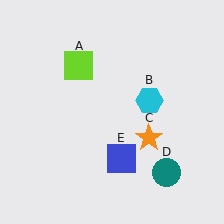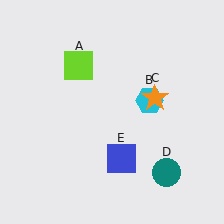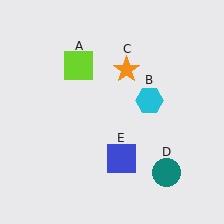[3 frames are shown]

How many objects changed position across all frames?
1 object changed position: orange star (object C).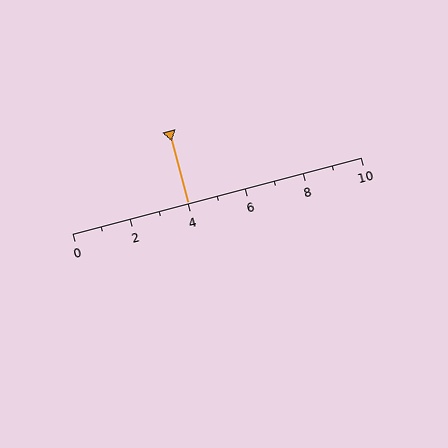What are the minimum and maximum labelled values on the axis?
The axis runs from 0 to 10.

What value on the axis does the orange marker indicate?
The marker indicates approximately 4.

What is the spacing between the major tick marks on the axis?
The major ticks are spaced 2 apart.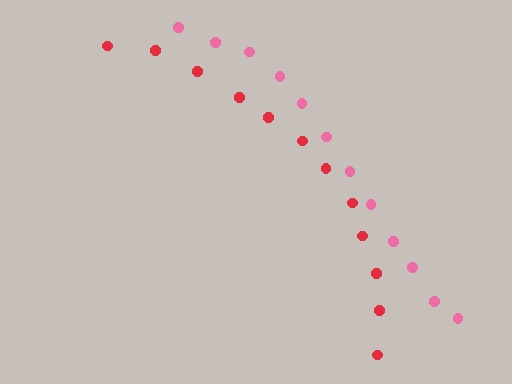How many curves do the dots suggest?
There are 2 distinct paths.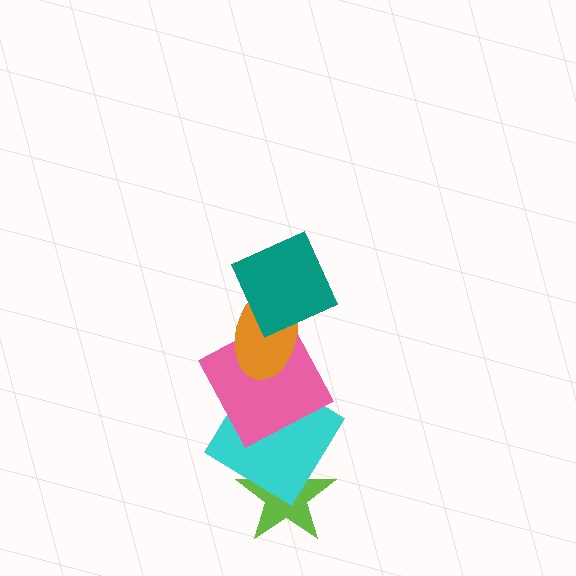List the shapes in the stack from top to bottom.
From top to bottom: the teal square, the orange ellipse, the pink square, the cyan diamond, the lime star.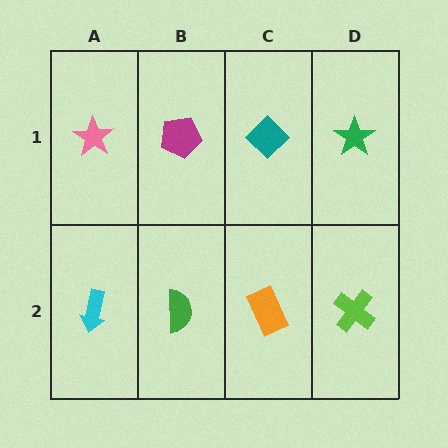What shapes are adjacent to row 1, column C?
An orange rectangle (row 2, column C), a magenta pentagon (row 1, column B), a green star (row 1, column D).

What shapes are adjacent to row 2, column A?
A pink star (row 1, column A), a green semicircle (row 2, column B).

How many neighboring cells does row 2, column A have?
2.